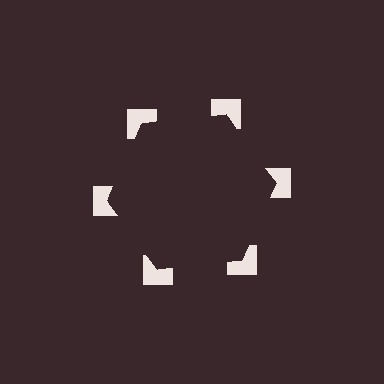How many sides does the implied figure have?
6 sides.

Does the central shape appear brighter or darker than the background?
It typically appears slightly darker than the background, even though no actual brightness change is drawn.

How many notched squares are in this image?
There are 6 — one at each vertex of the illusory hexagon.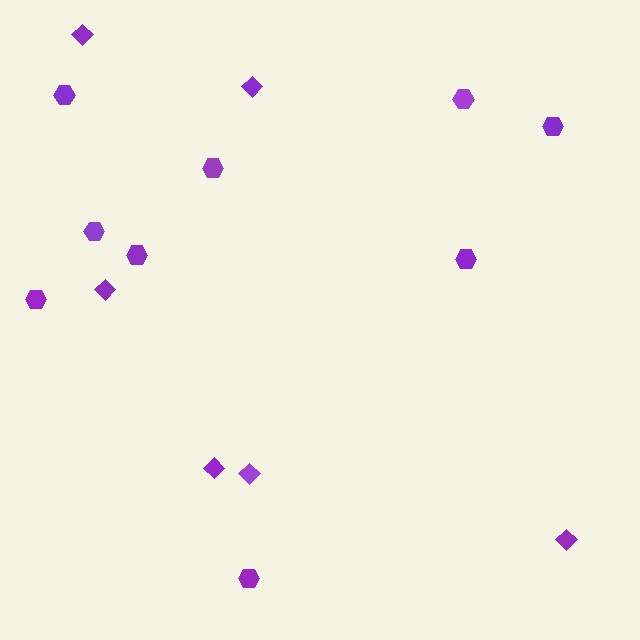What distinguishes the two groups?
There are 2 groups: one group of diamonds (6) and one group of hexagons (9).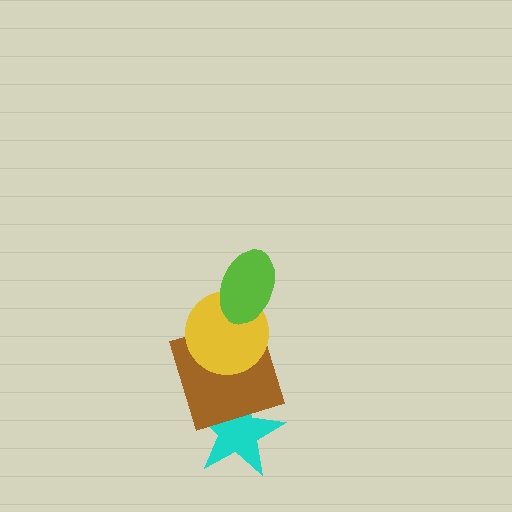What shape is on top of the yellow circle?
The lime ellipse is on top of the yellow circle.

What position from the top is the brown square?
The brown square is 3rd from the top.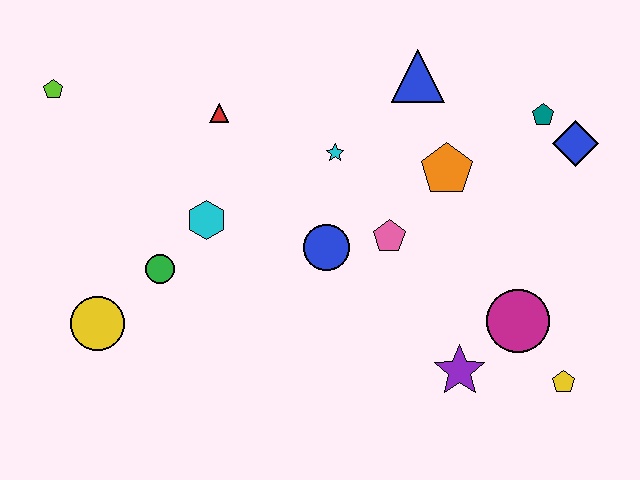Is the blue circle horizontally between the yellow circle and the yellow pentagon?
Yes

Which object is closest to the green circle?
The cyan hexagon is closest to the green circle.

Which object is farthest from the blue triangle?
The yellow circle is farthest from the blue triangle.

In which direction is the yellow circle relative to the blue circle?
The yellow circle is to the left of the blue circle.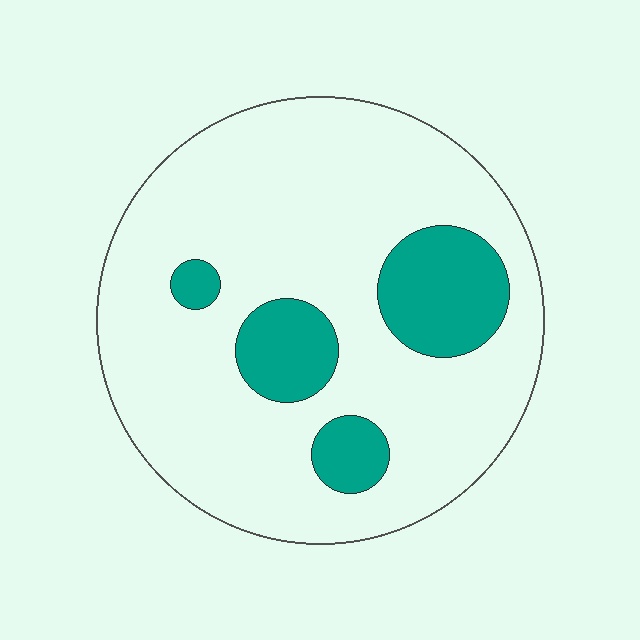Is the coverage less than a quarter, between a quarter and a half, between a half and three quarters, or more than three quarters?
Less than a quarter.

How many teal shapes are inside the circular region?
4.